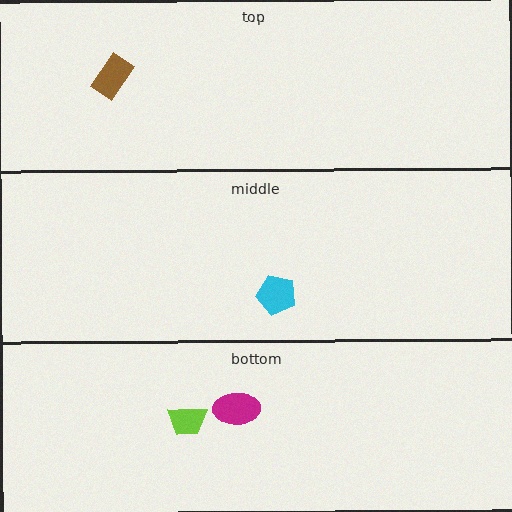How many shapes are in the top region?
1.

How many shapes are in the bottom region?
2.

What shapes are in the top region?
The brown rectangle.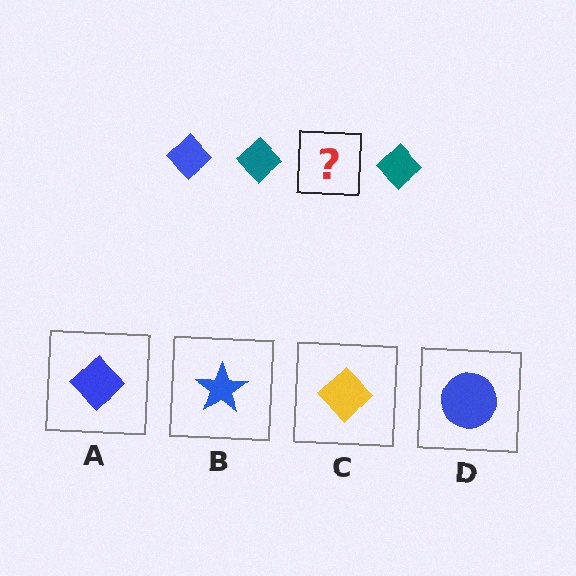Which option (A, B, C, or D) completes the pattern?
A.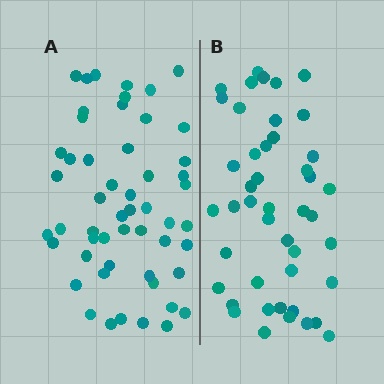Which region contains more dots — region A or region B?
Region A (the left region) has more dots.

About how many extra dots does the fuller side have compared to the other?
Region A has roughly 8 or so more dots than region B.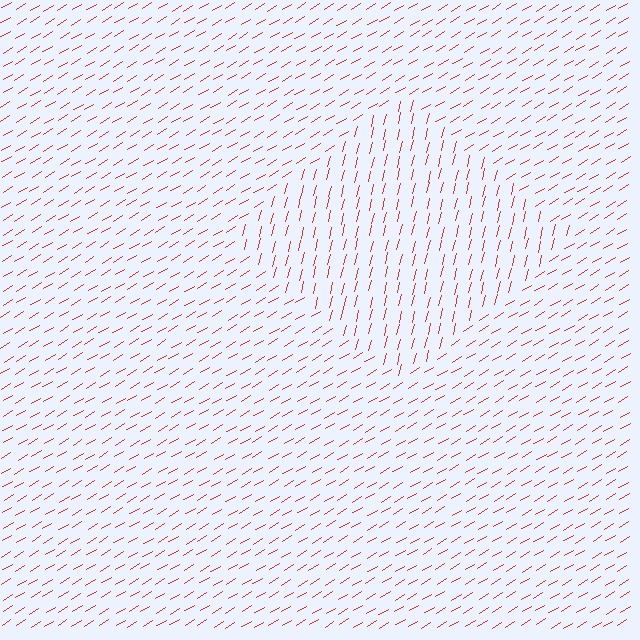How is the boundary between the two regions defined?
The boundary is defined purely by a change in line orientation (approximately 45 degrees difference). All lines are the same color and thickness.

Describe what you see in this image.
The image is filled with small red line segments. A diamond region in the image has lines oriented differently from the surrounding lines, creating a visible texture boundary.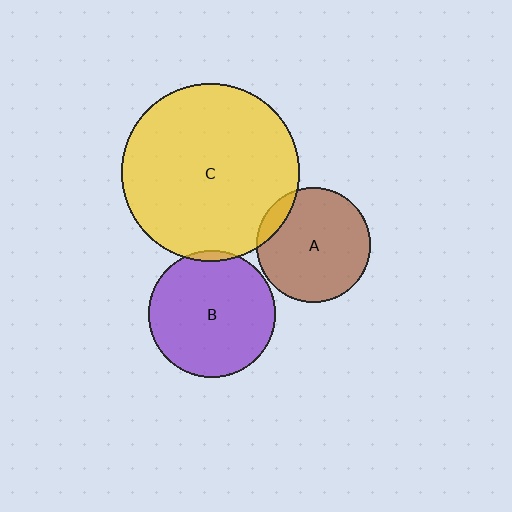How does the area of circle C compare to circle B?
Approximately 2.0 times.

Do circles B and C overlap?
Yes.